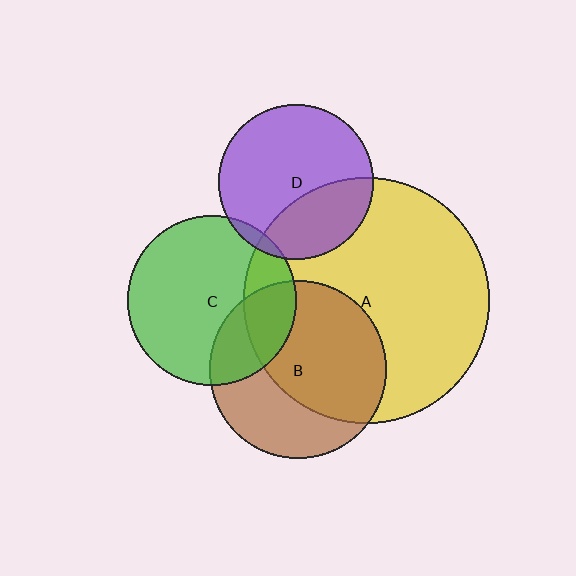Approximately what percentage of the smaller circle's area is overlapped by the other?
Approximately 20%.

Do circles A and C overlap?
Yes.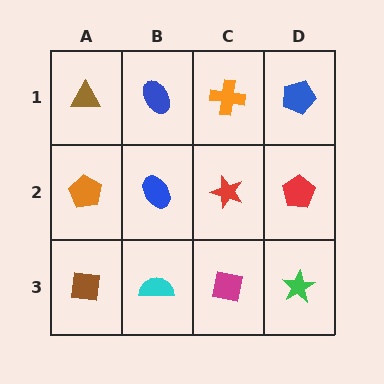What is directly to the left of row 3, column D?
A magenta square.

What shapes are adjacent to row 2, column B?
A blue ellipse (row 1, column B), a cyan semicircle (row 3, column B), an orange pentagon (row 2, column A), a red star (row 2, column C).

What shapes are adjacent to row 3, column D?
A red pentagon (row 2, column D), a magenta square (row 3, column C).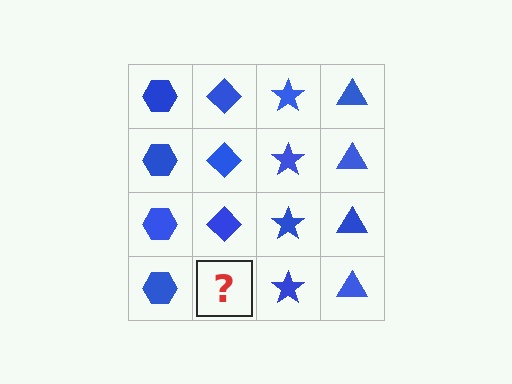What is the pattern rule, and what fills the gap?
The rule is that each column has a consistent shape. The gap should be filled with a blue diamond.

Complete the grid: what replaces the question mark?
The question mark should be replaced with a blue diamond.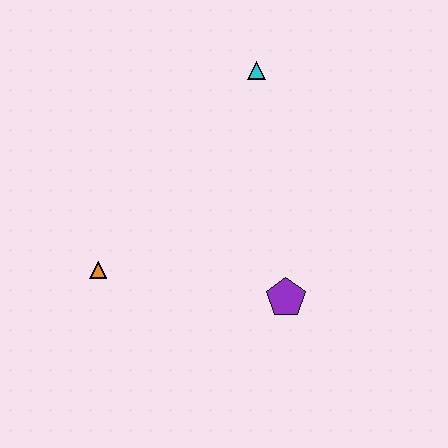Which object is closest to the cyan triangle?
The purple pentagon is closest to the cyan triangle.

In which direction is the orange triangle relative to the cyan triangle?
The orange triangle is below the cyan triangle.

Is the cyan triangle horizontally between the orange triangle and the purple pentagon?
Yes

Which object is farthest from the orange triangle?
The cyan triangle is farthest from the orange triangle.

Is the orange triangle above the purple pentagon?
Yes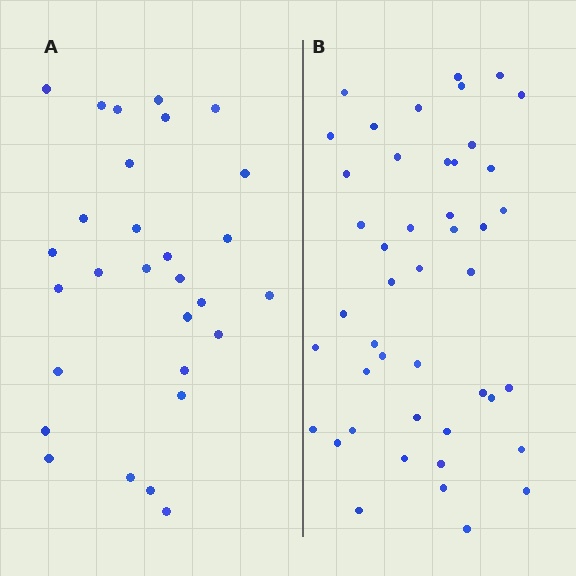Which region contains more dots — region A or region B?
Region B (the right region) has more dots.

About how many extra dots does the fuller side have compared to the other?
Region B has approximately 15 more dots than region A.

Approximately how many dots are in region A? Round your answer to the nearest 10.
About 30 dots. (The exact count is 29, which rounds to 30.)